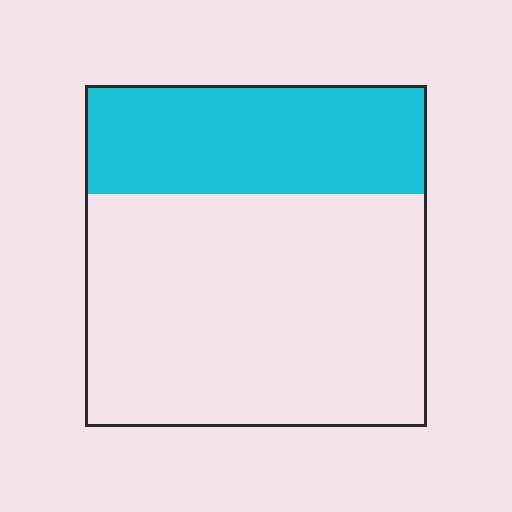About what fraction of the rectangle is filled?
About one third (1/3).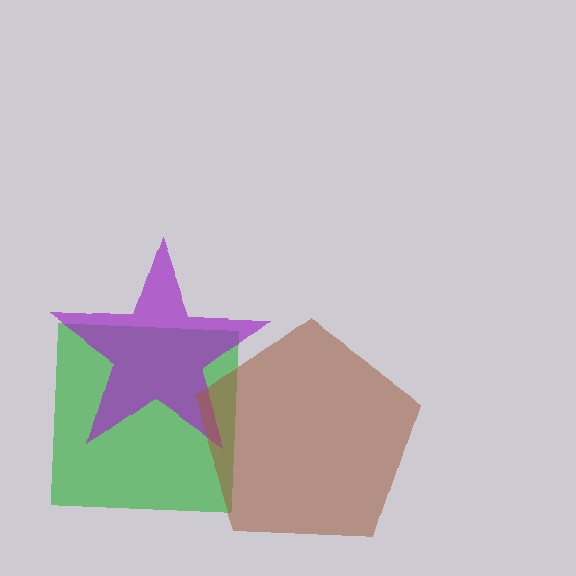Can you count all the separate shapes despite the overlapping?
Yes, there are 3 separate shapes.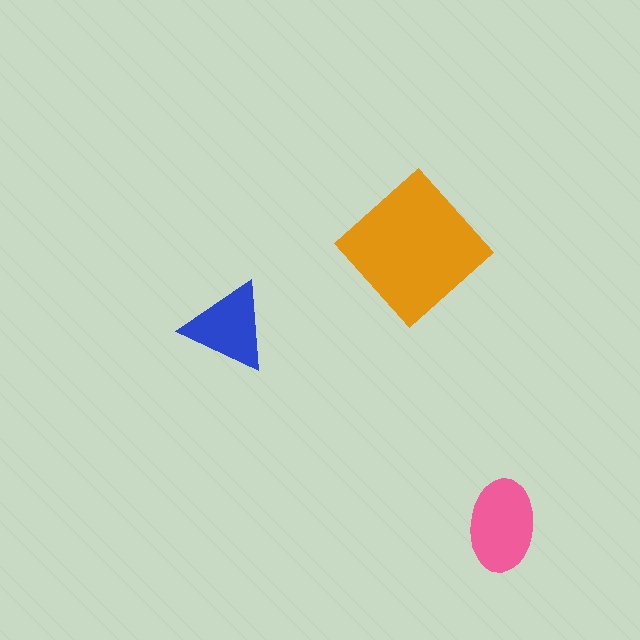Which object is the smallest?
The blue triangle.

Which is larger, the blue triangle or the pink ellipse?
The pink ellipse.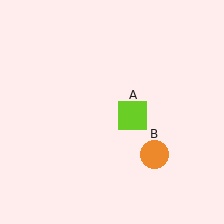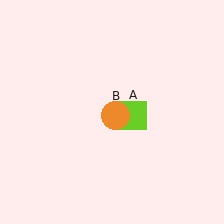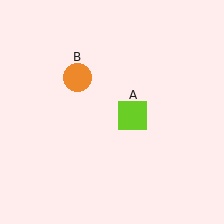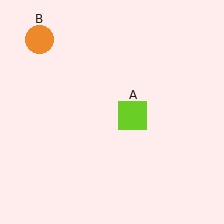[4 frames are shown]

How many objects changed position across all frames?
1 object changed position: orange circle (object B).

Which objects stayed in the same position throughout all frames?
Lime square (object A) remained stationary.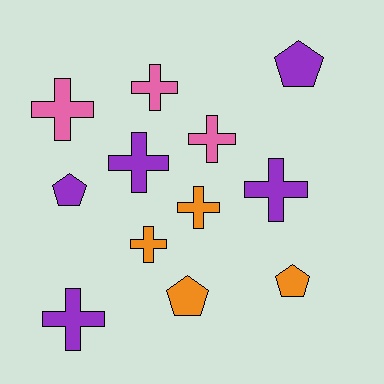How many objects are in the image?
There are 12 objects.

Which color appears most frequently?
Purple, with 5 objects.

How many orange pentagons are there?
There are 2 orange pentagons.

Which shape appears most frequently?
Cross, with 8 objects.